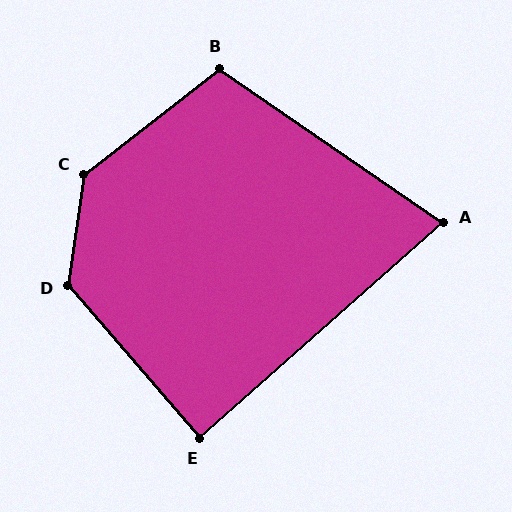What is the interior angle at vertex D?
Approximately 131 degrees (obtuse).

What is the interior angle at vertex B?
Approximately 108 degrees (obtuse).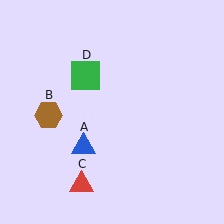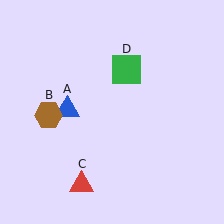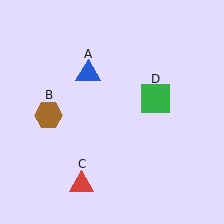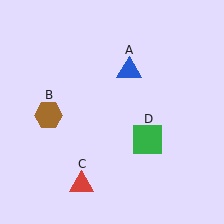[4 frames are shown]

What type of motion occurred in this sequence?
The blue triangle (object A), green square (object D) rotated clockwise around the center of the scene.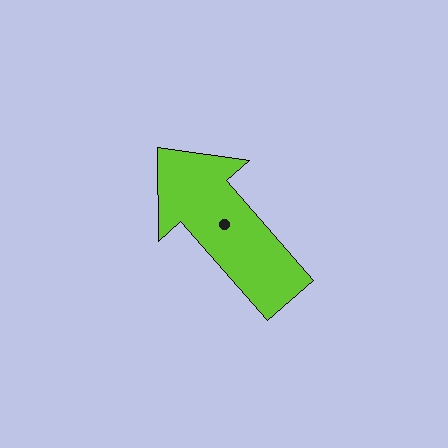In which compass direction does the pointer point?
Northwest.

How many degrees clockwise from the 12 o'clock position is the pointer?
Approximately 319 degrees.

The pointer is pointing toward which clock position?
Roughly 11 o'clock.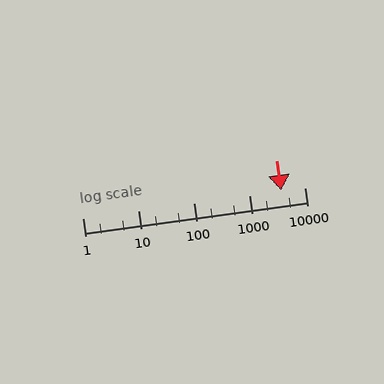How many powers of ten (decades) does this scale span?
The scale spans 4 decades, from 1 to 10000.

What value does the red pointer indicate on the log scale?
The pointer indicates approximately 3800.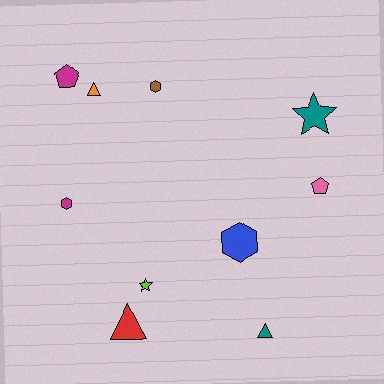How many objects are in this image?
There are 10 objects.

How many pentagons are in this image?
There are 2 pentagons.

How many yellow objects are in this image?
There are no yellow objects.